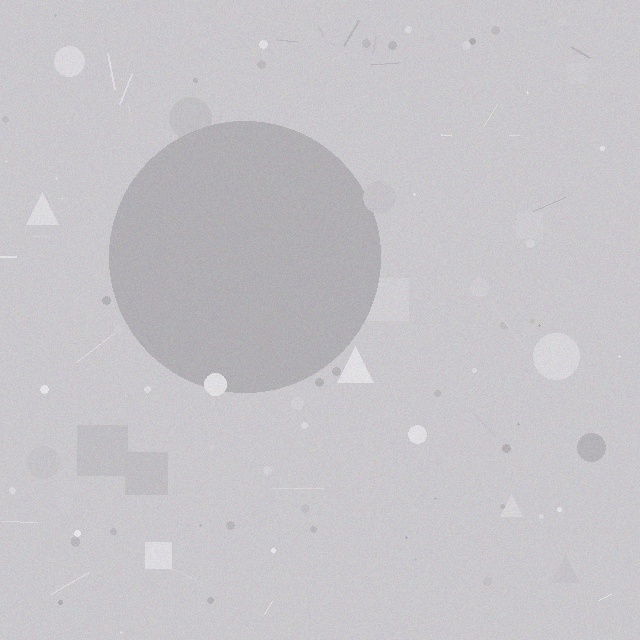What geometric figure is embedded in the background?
A circle is embedded in the background.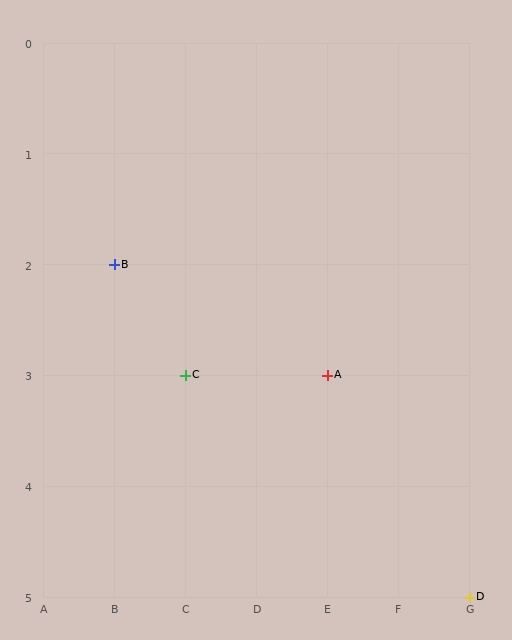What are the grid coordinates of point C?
Point C is at grid coordinates (C, 3).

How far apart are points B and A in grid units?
Points B and A are 3 columns and 1 row apart (about 3.2 grid units diagonally).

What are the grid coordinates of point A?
Point A is at grid coordinates (E, 3).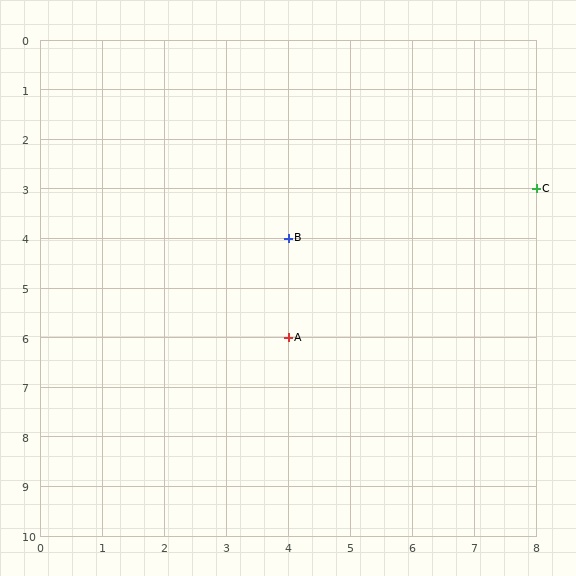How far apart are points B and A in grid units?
Points B and A are 2 rows apart.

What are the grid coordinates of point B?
Point B is at grid coordinates (4, 4).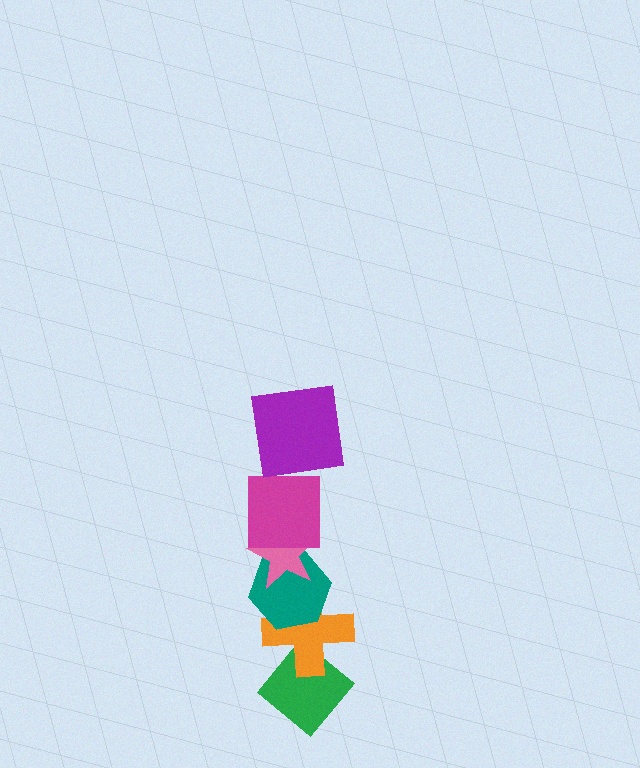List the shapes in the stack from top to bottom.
From top to bottom: the purple square, the magenta square, the pink star, the teal hexagon, the orange cross, the green diamond.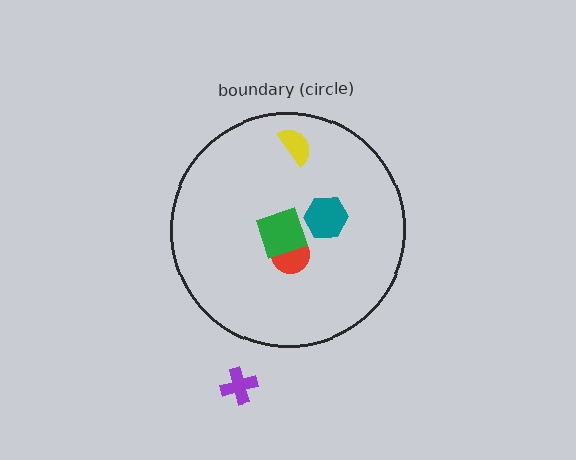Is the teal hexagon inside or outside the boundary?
Inside.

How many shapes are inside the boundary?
4 inside, 1 outside.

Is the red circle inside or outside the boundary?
Inside.